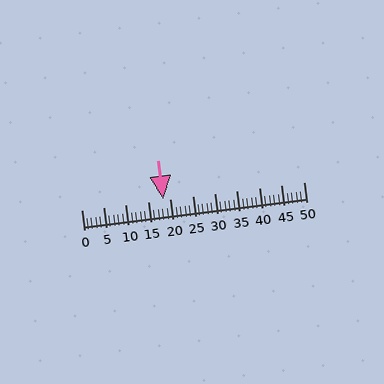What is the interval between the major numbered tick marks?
The major tick marks are spaced 5 units apart.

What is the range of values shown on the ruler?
The ruler shows values from 0 to 50.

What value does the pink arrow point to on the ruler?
The pink arrow points to approximately 18.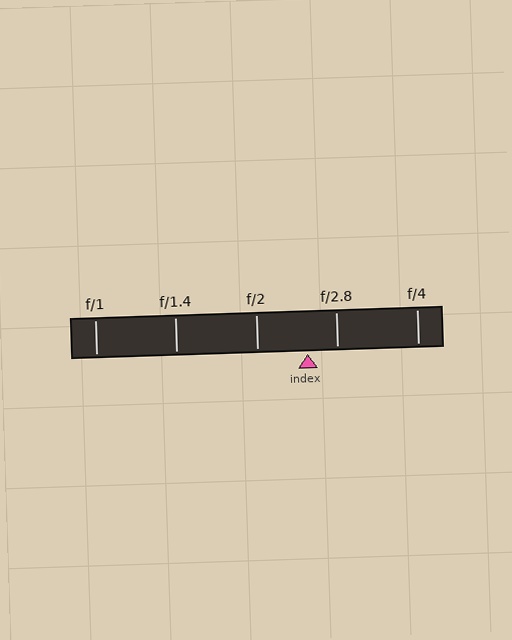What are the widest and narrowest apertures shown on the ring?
The widest aperture shown is f/1 and the narrowest is f/4.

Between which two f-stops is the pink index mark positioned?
The index mark is between f/2 and f/2.8.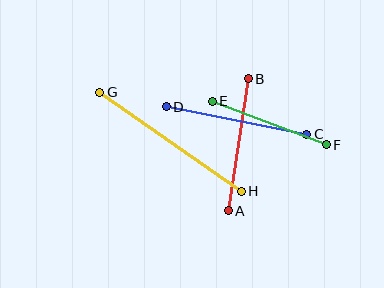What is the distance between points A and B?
The distance is approximately 133 pixels.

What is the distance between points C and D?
The distance is approximately 143 pixels.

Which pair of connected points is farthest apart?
Points G and H are farthest apart.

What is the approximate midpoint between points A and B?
The midpoint is at approximately (238, 145) pixels.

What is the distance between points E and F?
The distance is approximately 122 pixels.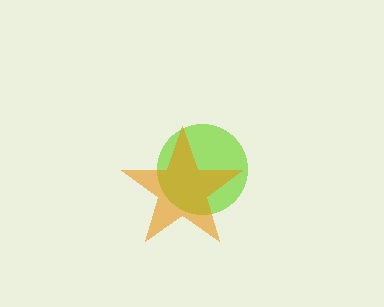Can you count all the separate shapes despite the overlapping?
Yes, there are 2 separate shapes.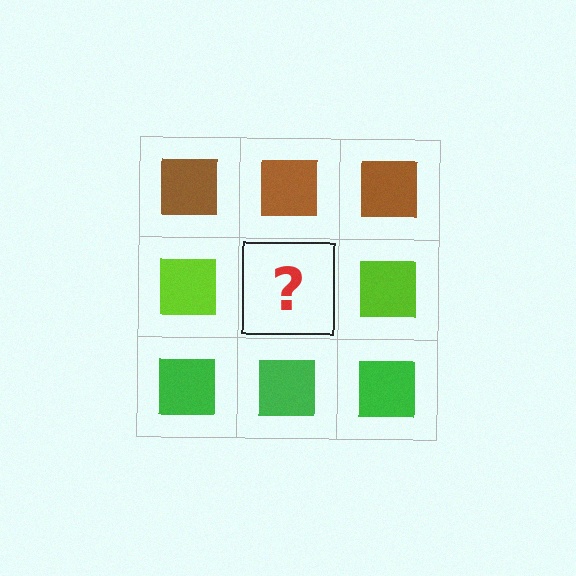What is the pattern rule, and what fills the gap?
The rule is that each row has a consistent color. The gap should be filled with a lime square.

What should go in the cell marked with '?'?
The missing cell should contain a lime square.